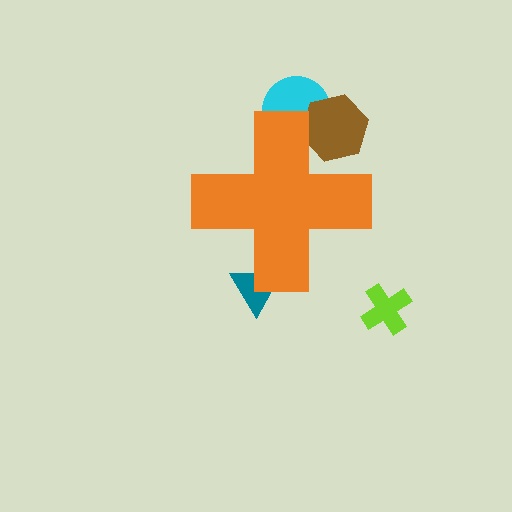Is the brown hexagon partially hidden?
Yes, the brown hexagon is partially hidden behind the orange cross.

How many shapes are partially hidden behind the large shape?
3 shapes are partially hidden.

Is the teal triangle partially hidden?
Yes, the teal triangle is partially hidden behind the orange cross.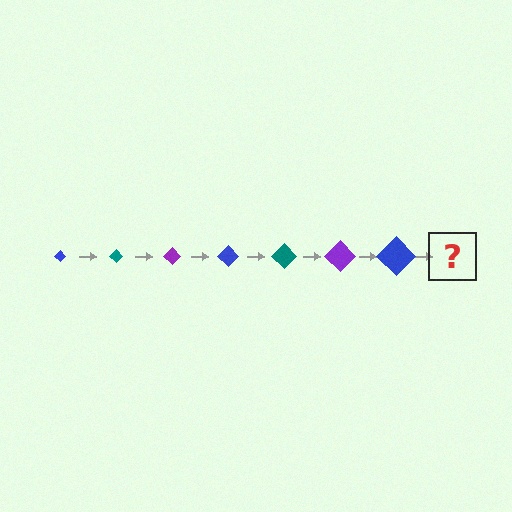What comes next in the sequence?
The next element should be a teal diamond, larger than the previous one.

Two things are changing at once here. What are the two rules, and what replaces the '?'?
The two rules are that the diamond grows larger each step and the color cycles through blue, teal, and purple. The '?' should be a teal diamond, larger than the previous one.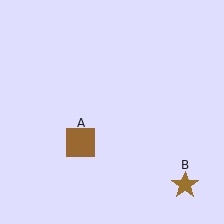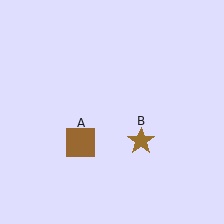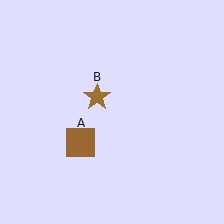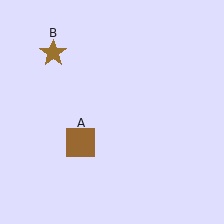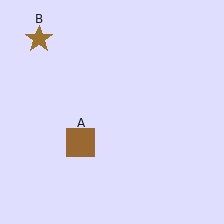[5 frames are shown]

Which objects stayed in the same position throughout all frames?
Brown square (object A) remained stationary.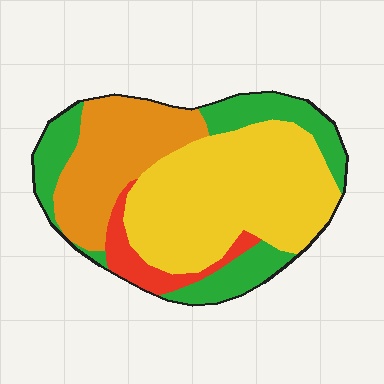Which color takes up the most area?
Yellow, at roughly 45%.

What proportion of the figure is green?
Green takes up about one quarter (1/4) of the figure.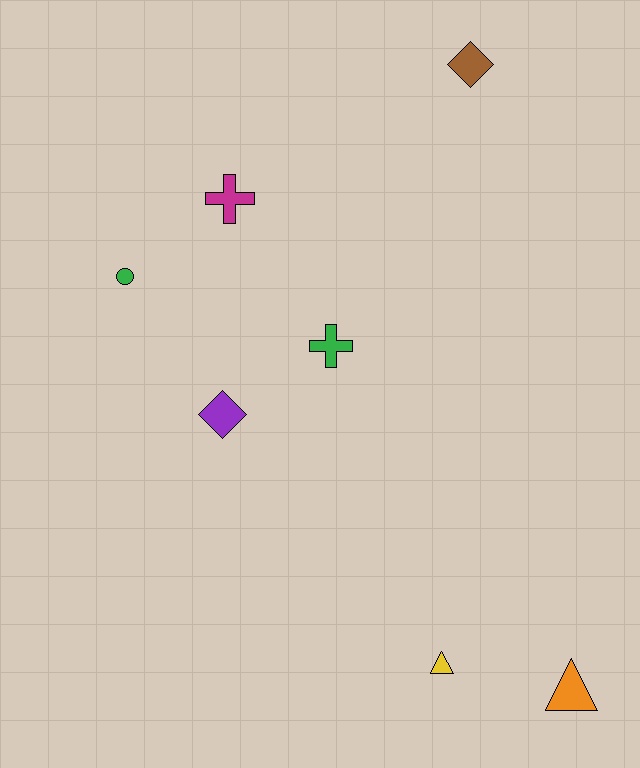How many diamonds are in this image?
There are 2 diamonds.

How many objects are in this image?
There are 7 objects.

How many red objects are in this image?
There are no red objects.